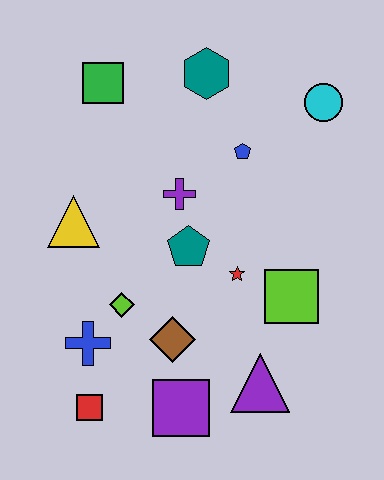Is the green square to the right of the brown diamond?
No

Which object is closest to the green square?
The teal hexagon is closest to the green square.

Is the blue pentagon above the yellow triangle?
Yes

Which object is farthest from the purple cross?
The red square is farthest from the purple cross.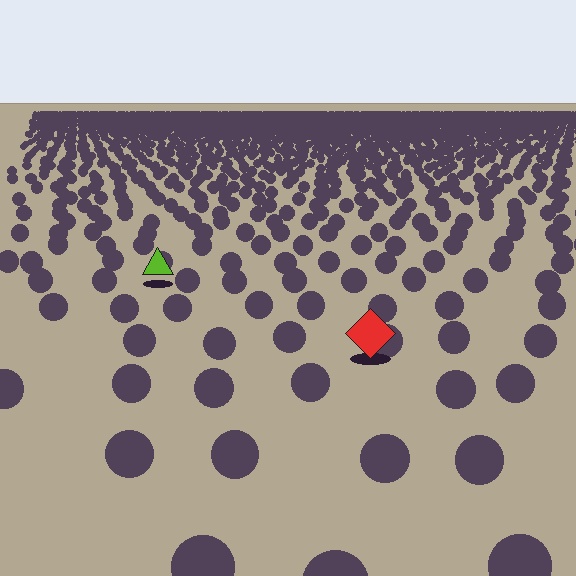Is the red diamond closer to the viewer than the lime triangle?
Yes. The red diamond is closer — you can tell from the texture gradient: the ground texture is coarser near it.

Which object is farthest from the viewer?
The lime triangle is farthest from the viewer. It appears smaller and the ground texture around it is denser.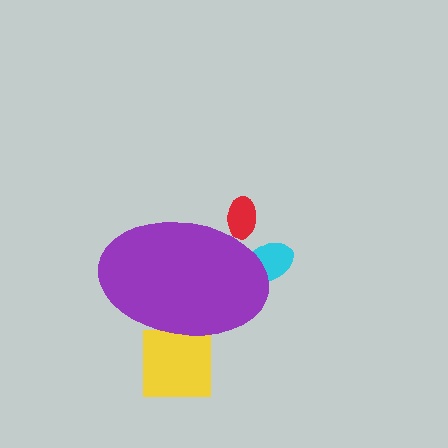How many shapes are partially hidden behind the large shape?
3 shapes are partially hidden.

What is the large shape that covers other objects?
A purple ellipse.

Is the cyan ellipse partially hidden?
Yes, the cyan ellipse is partially hidden behind the purple ellipse.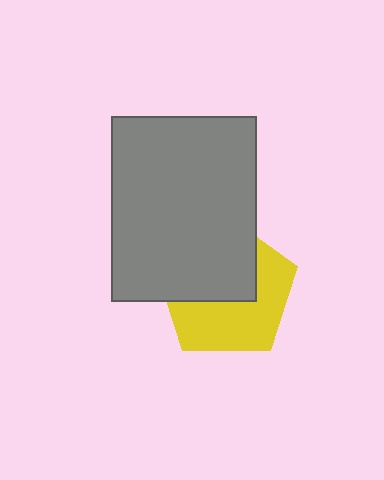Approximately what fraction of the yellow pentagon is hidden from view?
Roughly 48% of the yellow pentagon is hidden behind the gray rectangle.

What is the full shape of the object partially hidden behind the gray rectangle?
The partially hidden object is a yellow pentagon.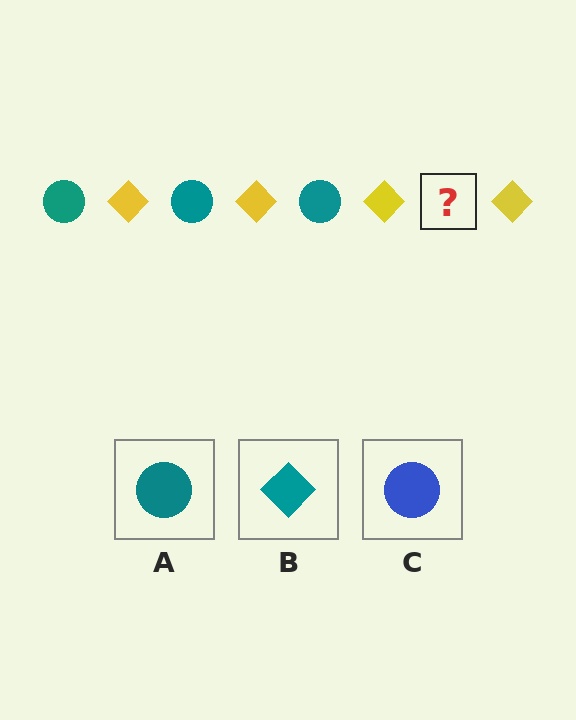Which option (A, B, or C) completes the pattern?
A.